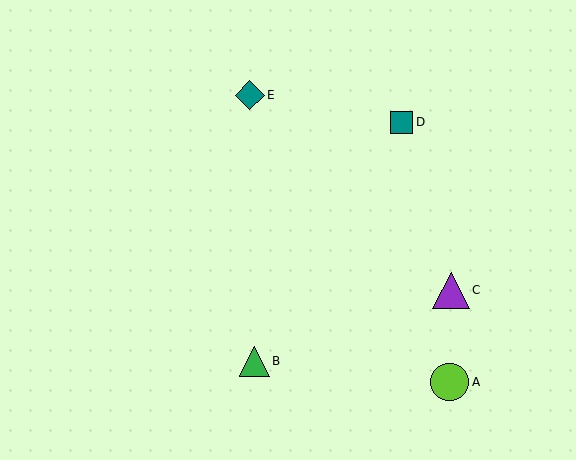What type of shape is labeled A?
Shape A is a lime circle.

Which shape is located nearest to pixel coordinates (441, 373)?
The lime circle (labeled A) at (450, 382) is nearest to that location.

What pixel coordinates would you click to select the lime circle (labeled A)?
Click at (450, 382) to select the lime circle A.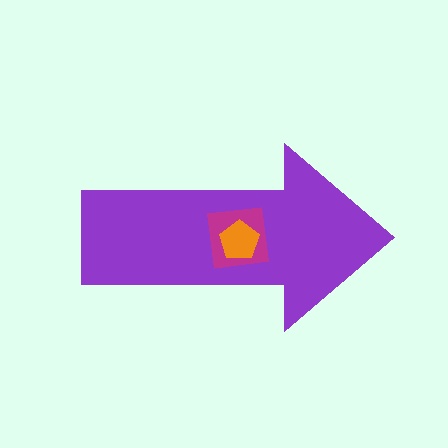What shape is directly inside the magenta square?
The orange pentagon.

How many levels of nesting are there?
3.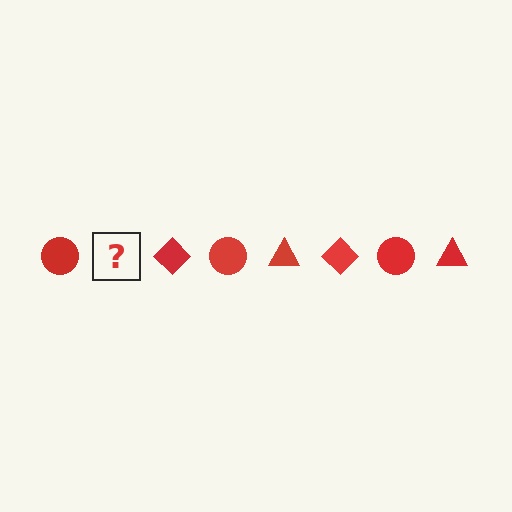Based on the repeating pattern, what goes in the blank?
The blank should be a red triangle.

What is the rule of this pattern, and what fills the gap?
The rule is that the pattern cycles through circle, triangle, diamond shapes in red. The gap should be filled with a red triangle.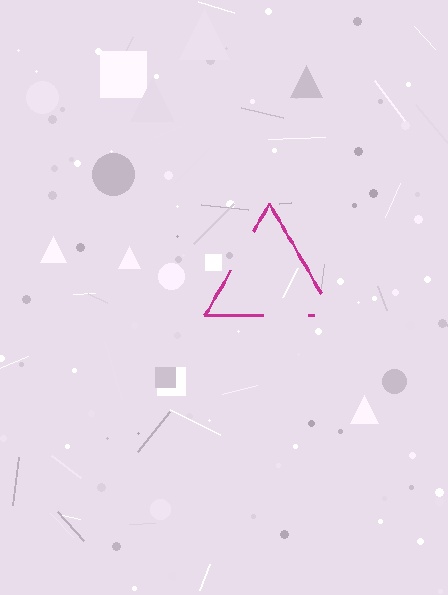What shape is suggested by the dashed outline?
The dashed outline suggests a triangle.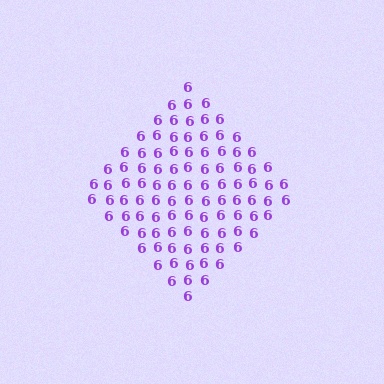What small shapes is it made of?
It is made of small digit 6's.